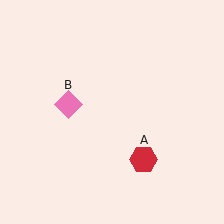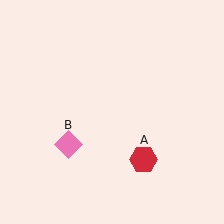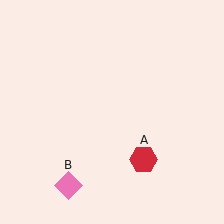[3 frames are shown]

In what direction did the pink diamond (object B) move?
The pink diamond (object B) moved down.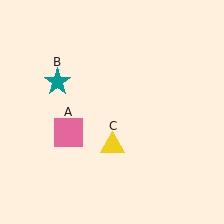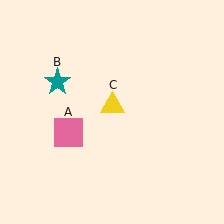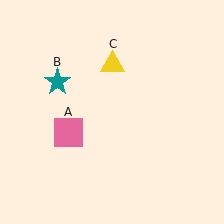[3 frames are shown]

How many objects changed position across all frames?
1 object changed position: yellow triangle (object C).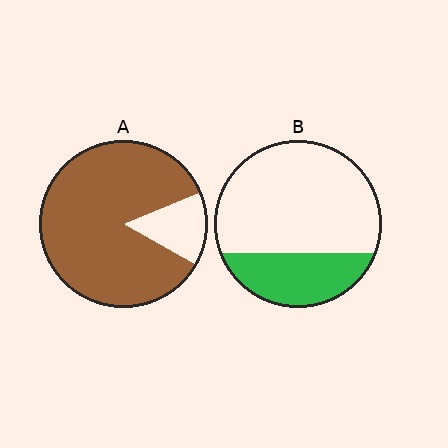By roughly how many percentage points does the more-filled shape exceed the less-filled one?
By roughly 55 percentage points (A over B).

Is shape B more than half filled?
No.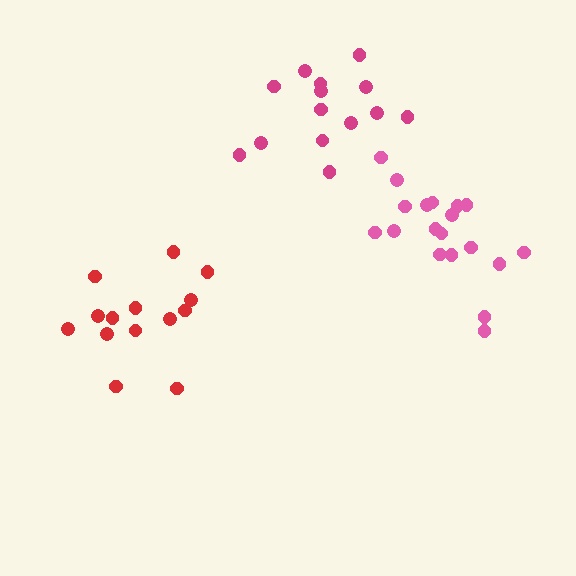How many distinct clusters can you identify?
There are 3 distinct clusters.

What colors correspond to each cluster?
The clusters are colored: pink, magenta, red.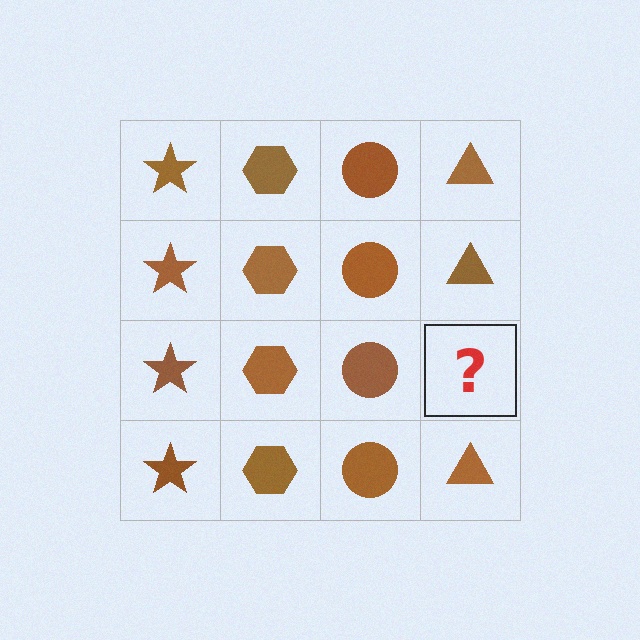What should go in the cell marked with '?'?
The missing cell should contain a brown triangle.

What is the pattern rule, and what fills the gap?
The rule is that each column has a consistent shape. The gap should be filled with a brown triangle.